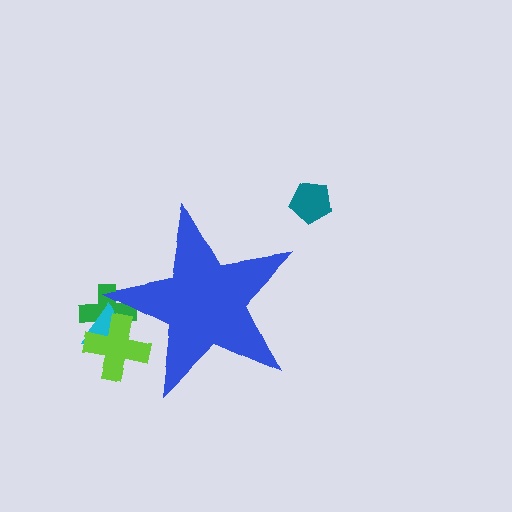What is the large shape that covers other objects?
A blue star.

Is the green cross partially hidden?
Yes, the green cross is partially hidden behind the blue star.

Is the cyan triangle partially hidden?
Yes, the cyan triangle is partially hidden behind the blue star.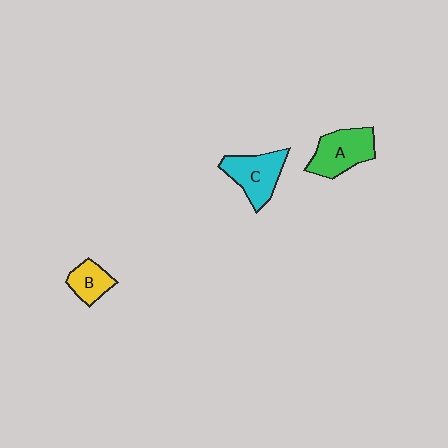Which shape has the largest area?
Shape A (green).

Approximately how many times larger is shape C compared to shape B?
Approximately 1.7 times.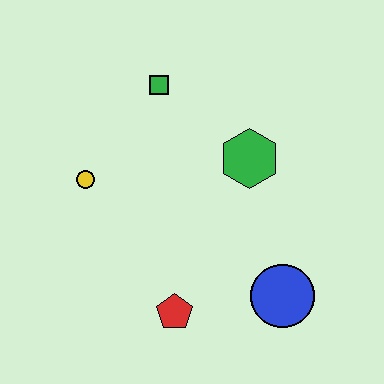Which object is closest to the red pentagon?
The blue circle is closest to the red pentagon.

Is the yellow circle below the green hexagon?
Yes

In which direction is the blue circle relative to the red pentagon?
The blue circle is to the right of the red pentagon.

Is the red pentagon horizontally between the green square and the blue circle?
Yes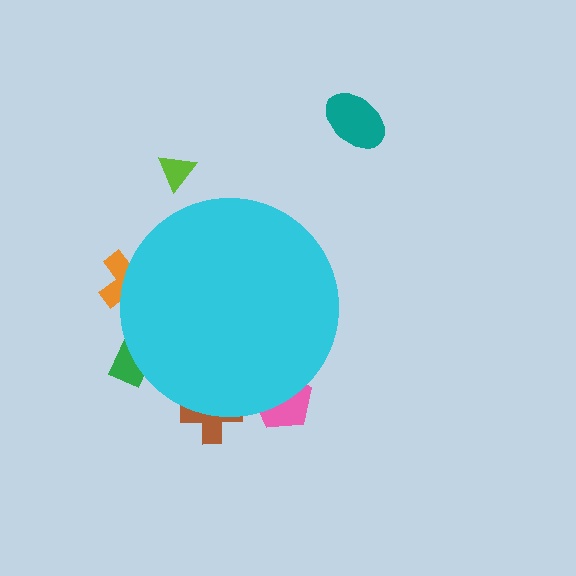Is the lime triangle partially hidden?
No, the lime triangle is fully visible.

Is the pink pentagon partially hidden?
Yes, the pink pentagon is partially hidden behind the cyan circle.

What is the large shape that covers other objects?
A cyan circle.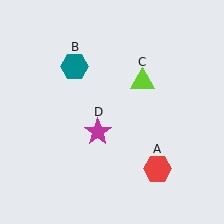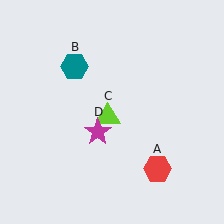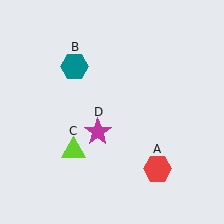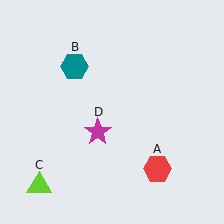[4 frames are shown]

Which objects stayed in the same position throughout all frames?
Red hexagon (object A) and teal hexagon (object B) and magenta star (object D) remained stationary.